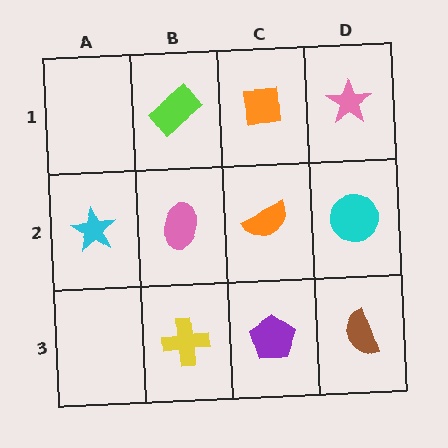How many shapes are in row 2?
4 shapes.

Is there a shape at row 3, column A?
No, that cell is empty.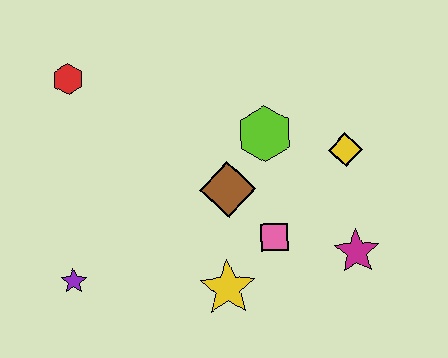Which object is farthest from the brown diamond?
The red hexagon is farthest from the brown diamond.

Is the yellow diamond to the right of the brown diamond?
Yes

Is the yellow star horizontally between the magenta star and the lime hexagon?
No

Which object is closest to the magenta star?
The pink square is closest to the magenta star.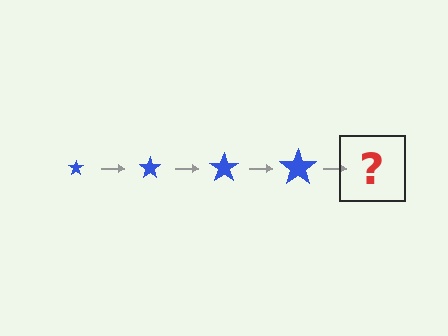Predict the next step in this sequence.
The next step is a blue star, larger than the previous one.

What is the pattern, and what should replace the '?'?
The pattern is that the star gets progressively larger each step. The '?' should be a blue star, larger than the previous one.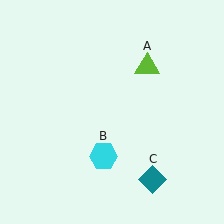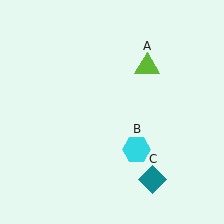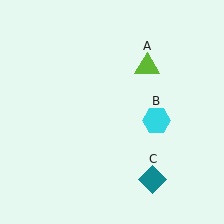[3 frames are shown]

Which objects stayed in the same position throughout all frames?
Lime triangle (object A) and teal diamond (object C) remained stationary.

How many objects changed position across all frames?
1 object changed position: cyan hexagon (object B).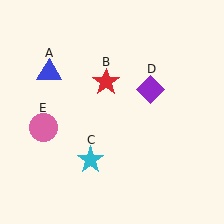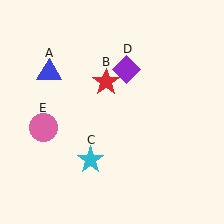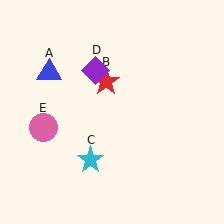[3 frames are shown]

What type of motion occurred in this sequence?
The purple diamond (object D) rotated counterclockwise around the center of the scene.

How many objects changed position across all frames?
1 object changed position: purple diamond (object D).